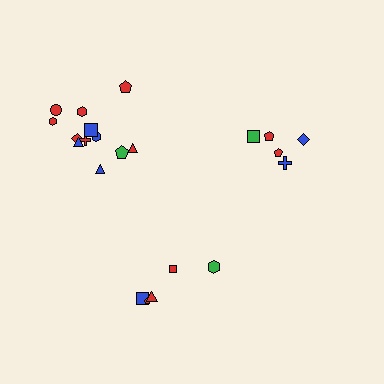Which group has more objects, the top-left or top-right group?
The top-left group.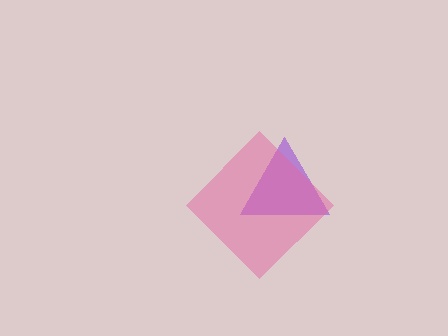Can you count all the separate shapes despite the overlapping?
Yes, there are 2 separate shapes.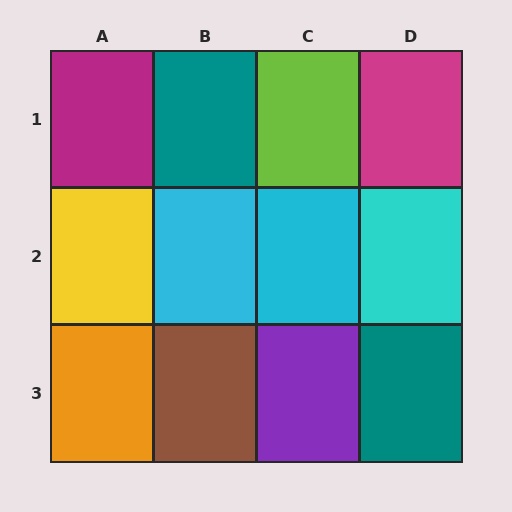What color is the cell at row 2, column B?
Cyan.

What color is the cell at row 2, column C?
Cyan.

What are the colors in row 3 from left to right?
Orange, brown, purple, teal.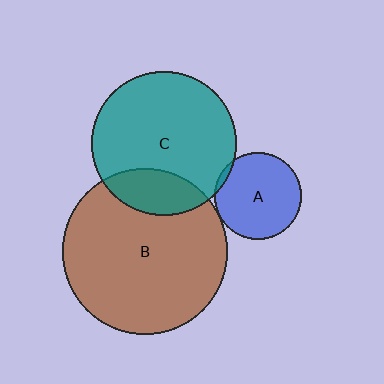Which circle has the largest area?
Circle B (brown).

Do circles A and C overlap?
Yes.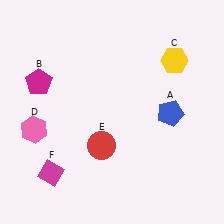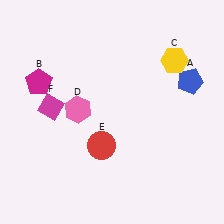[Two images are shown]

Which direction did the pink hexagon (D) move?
The pink hexagon (D) moved right.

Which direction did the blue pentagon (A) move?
The blue pentagon (A) moved up.